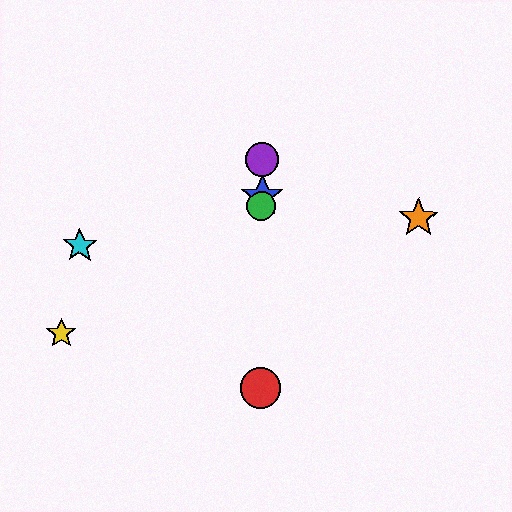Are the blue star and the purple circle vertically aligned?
Yes, both are at x≈262.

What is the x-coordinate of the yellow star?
The yellow star is at x≈62.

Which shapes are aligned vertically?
The red circle, the blue star, the green circle, the purple circle are aligned vertically.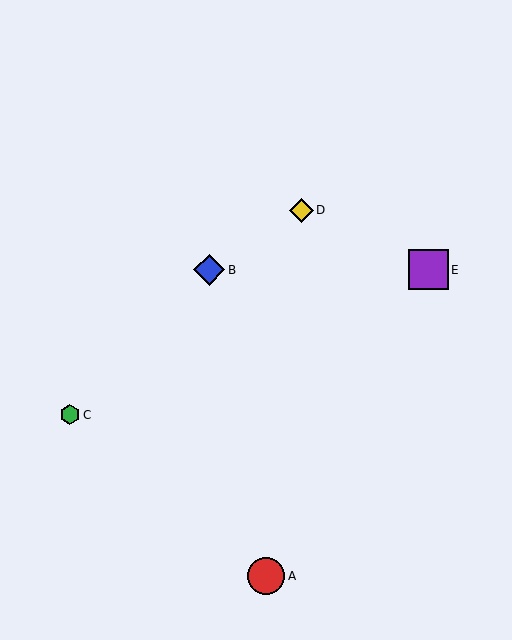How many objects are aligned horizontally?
2 objects (B, E) are aligned horizontally.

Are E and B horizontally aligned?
Yes, both are at y≈270.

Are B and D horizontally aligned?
No, B is at y≈270 and D is at y≈210.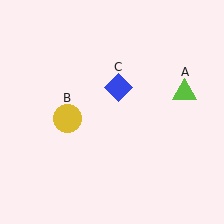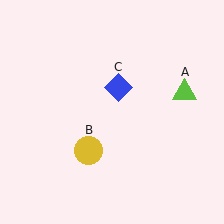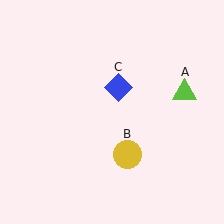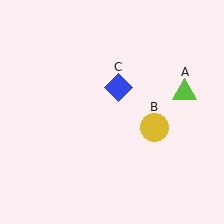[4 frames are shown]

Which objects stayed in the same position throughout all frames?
Lime triangle (object A) and blue diamond (object C) remained stationary.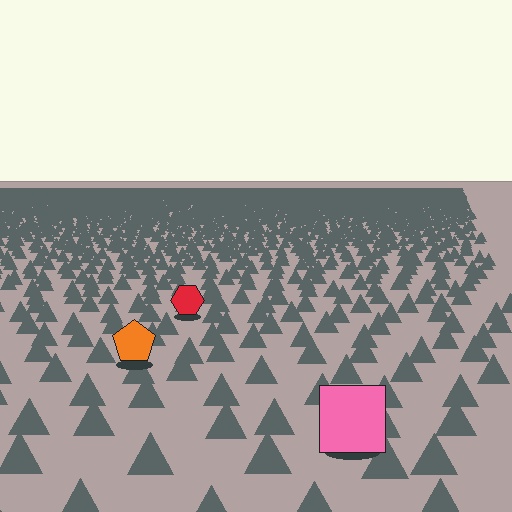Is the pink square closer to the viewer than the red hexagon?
Yes. The pink square is closer — you can tell from the texture gradient: the ground texture is coarser near it.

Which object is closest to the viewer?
The pink square is closest. The texture marks near it are larger and more spread out.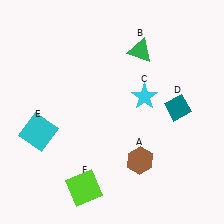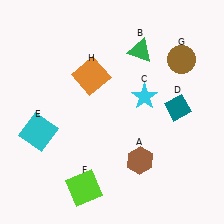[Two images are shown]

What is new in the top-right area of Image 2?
A brown circle (G) was added in the top-right area of Image 2.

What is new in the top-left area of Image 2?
An orange square (H) was added in the top-left area of Image 2.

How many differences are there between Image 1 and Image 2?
There are 2 differences between the two images.